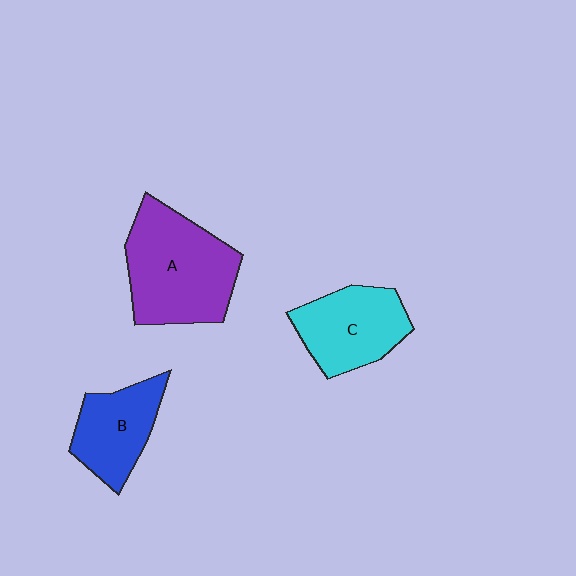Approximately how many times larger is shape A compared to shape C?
Approximately 1.4 times.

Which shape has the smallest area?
Shape B (blue).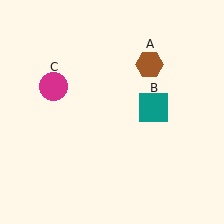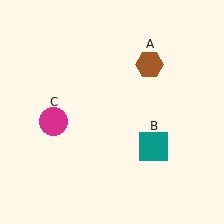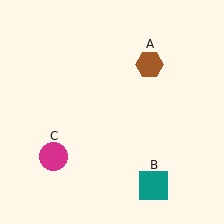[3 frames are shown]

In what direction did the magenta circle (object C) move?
The magenta circle (object C) moved down.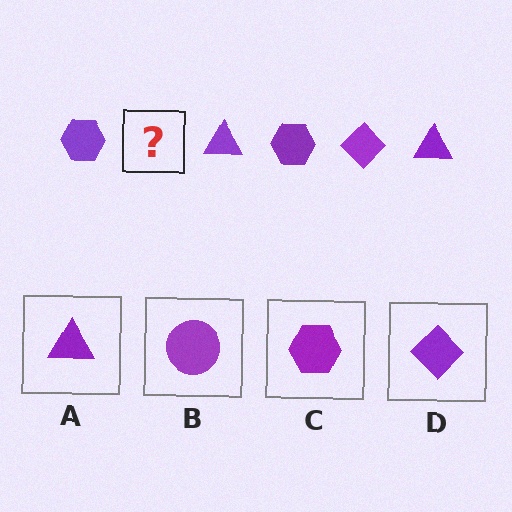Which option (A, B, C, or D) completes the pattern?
D.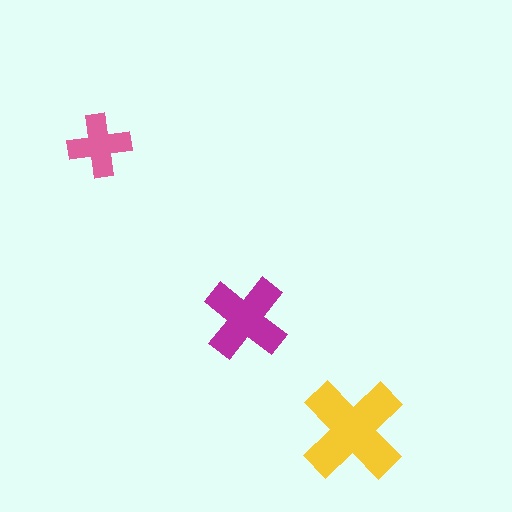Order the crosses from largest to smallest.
the yellow one, the magenta one, the pink one.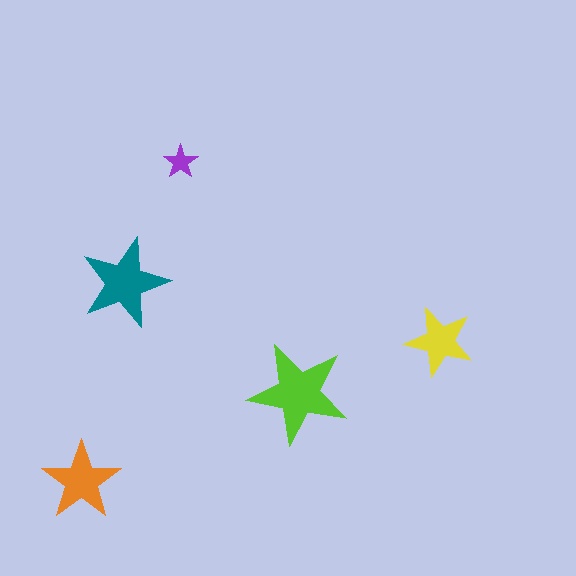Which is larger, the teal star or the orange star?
The teal one.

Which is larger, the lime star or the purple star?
The lime one.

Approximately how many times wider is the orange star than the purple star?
About 2.5 times wider.